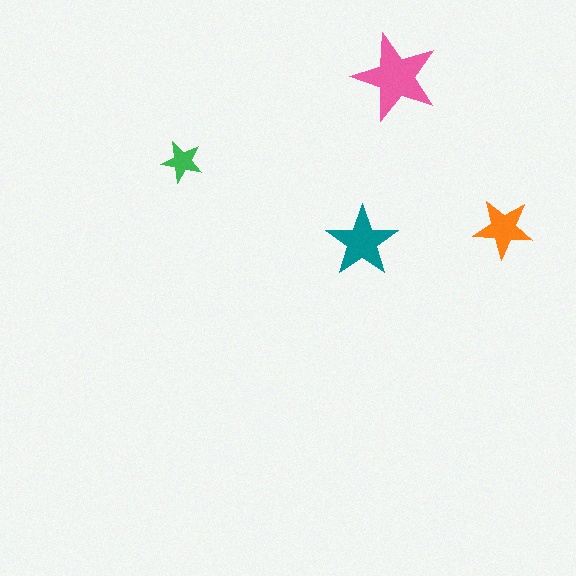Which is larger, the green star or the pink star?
The pink one.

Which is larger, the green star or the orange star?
The orange one.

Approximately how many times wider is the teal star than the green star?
About 1.5 times wider.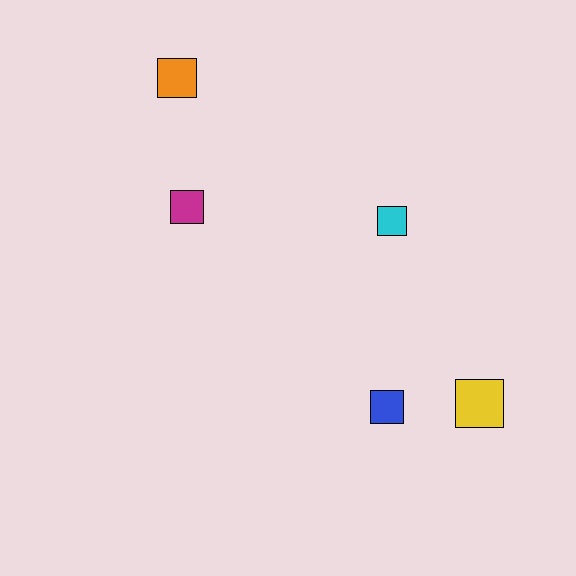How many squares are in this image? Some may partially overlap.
There are 5 squares.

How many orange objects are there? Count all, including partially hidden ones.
There is 1 orange object.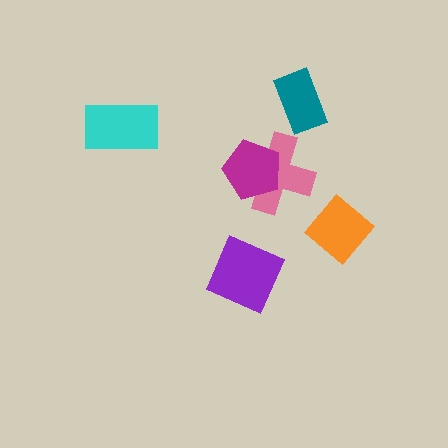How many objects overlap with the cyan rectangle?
0 objects overlap with the cyan rectangle.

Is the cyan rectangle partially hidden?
No, no other shape covers it.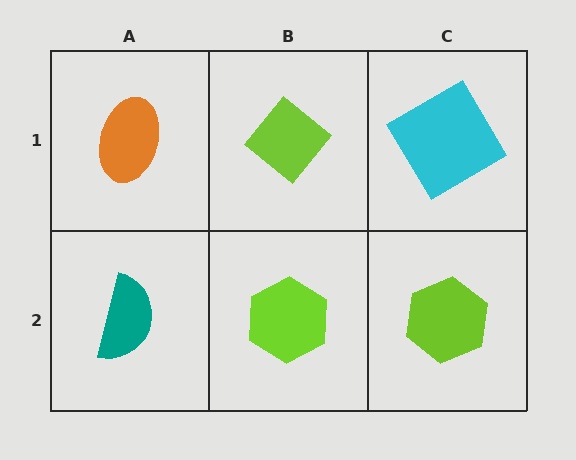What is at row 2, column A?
A teal semicircle.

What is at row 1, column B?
A lime diamond.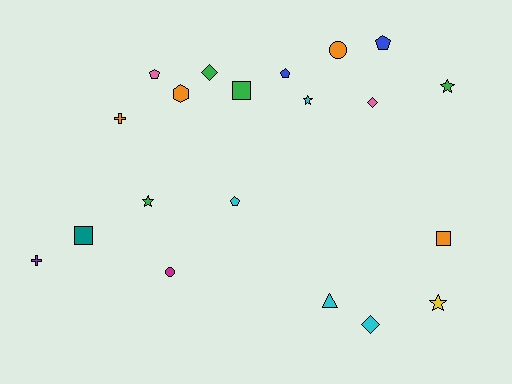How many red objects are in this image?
There are no red objects.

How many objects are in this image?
There are 20 objects.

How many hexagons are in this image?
There is 1 hexagon.